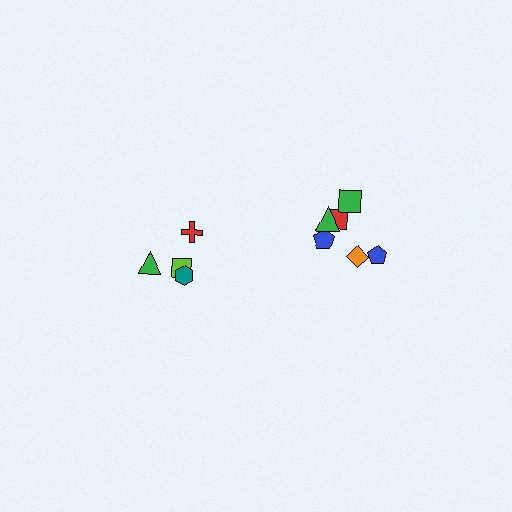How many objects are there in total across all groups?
There are 10 objects.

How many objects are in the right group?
There are 6 objects.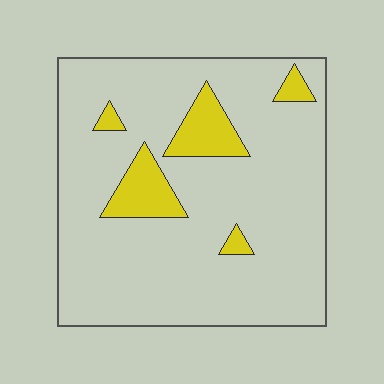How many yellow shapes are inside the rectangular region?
5.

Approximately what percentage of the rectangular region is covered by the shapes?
Approximately 10%.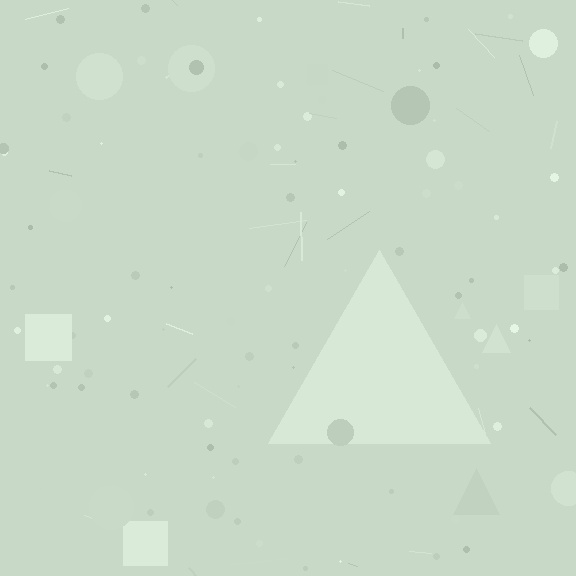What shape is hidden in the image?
A triangle is hidden in the image.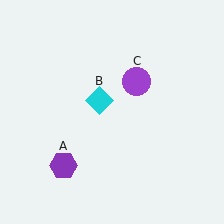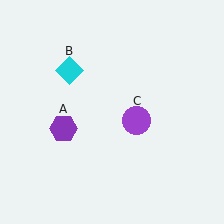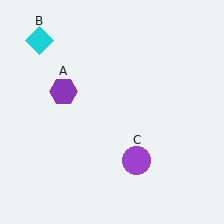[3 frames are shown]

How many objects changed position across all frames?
3 objects changed position: purple hexagon (object A), cyan diamond (object B), purple circle (object C).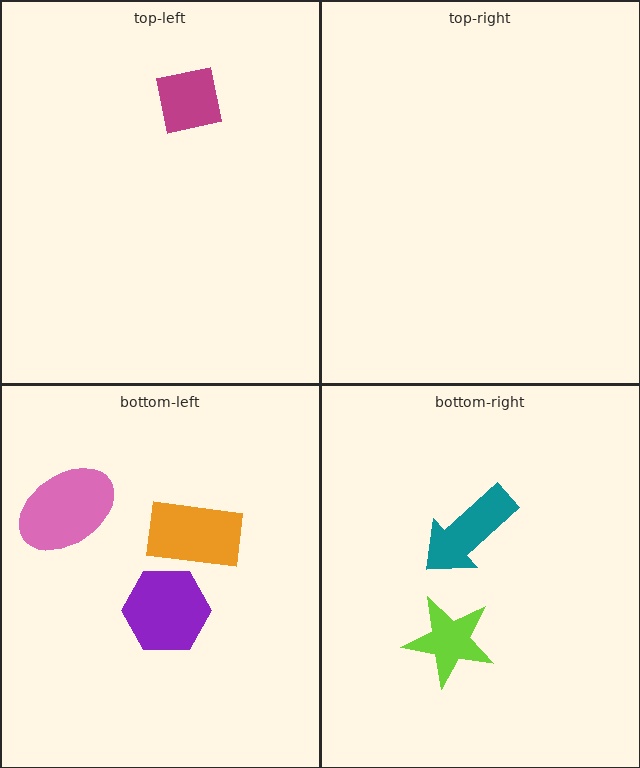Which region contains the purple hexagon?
The bottom-left region.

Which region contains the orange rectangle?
The bottom-left region.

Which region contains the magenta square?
The top-left region.